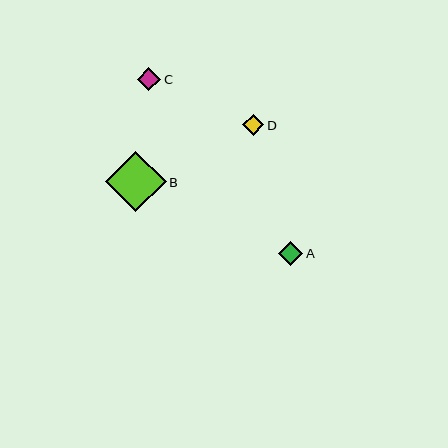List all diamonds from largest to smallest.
From largest to smallest: B, A, C, D.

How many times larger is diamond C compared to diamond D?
Diamond C is approximately 1.1 times the size of diamond D.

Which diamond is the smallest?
Diamond D is the smallest with a size of approximately 21 pixels.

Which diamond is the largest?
Diamond B is the largest with a size of approximately 61 pixels.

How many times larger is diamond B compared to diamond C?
Diamond B is approximately 2.6 times the size of diamond C.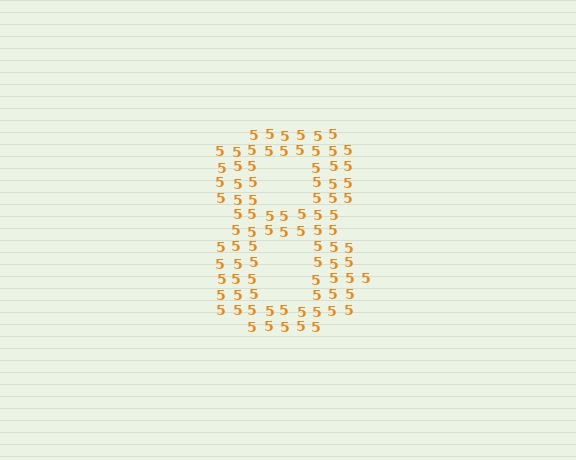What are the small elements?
The small elements are digit 5's.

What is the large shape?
The large shape is the digit 8.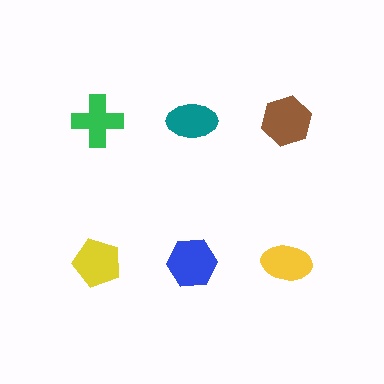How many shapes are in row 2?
3 shapes.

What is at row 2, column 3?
A yellow ellipse.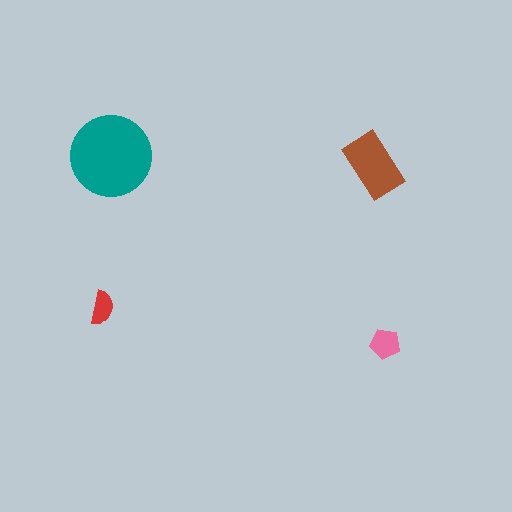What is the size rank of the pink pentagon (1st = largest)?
3rd.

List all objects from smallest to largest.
The red semicircle, the pink pentagon, the brown rectangle, the teal circle.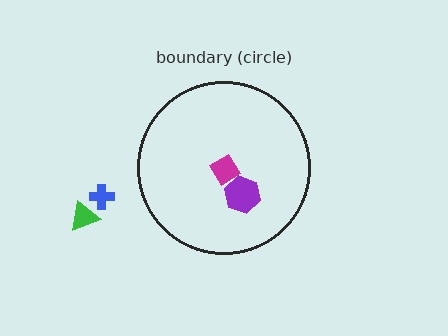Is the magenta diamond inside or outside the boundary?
Inside.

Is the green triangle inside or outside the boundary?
Outside.